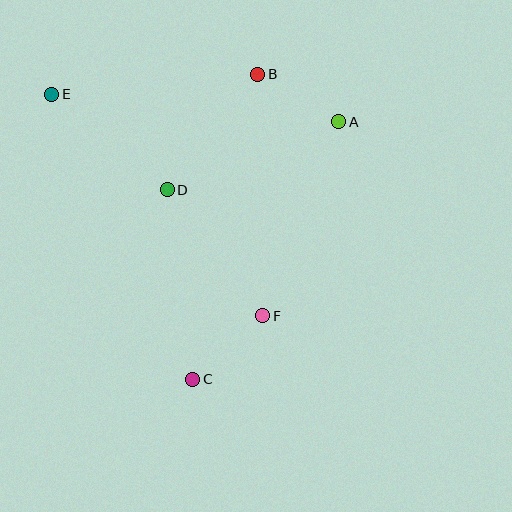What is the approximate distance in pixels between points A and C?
The distance between A and C is approximately 296 pixels.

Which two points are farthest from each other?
Points C and E are farthest from each other.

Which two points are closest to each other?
Points A and B are closest to each other.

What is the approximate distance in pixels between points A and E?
The distance between A and E is approximately 288 pixels.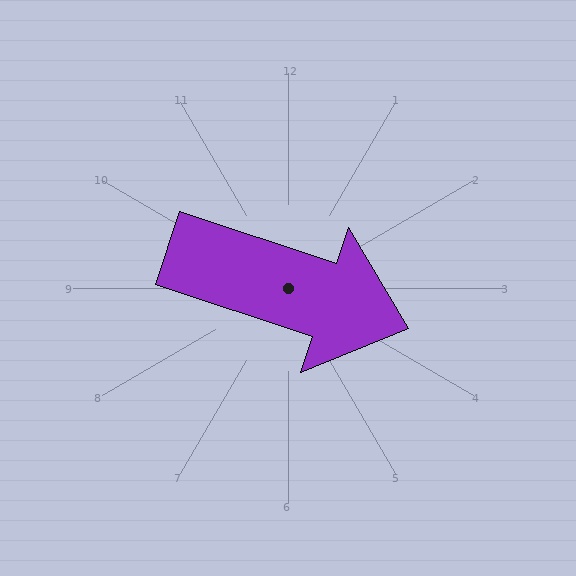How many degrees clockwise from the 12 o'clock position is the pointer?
Approximately 108 degrees.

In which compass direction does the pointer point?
East.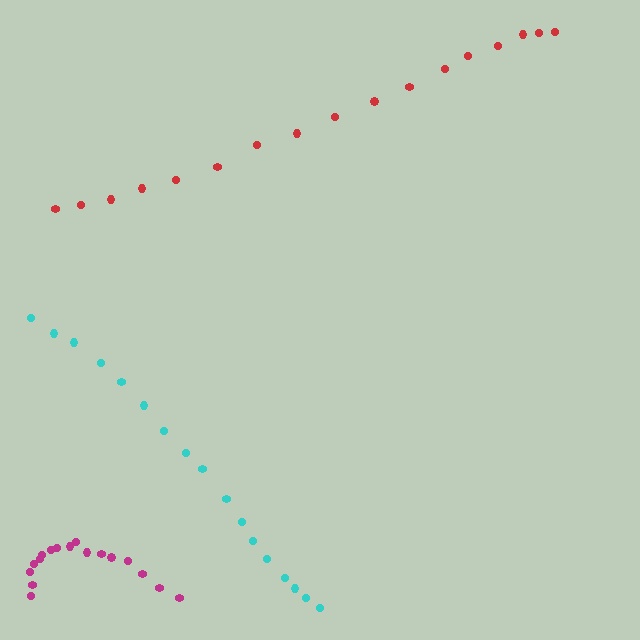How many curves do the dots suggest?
There are 3 distinct paths.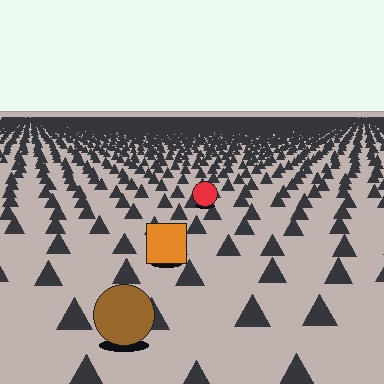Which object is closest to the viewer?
The brown circle is closest. The texture marks near it are larger and more spread out.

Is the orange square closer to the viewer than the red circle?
Yes. The orange square is closer — you can tell from the texture gradient: the ground texture is coarser near it.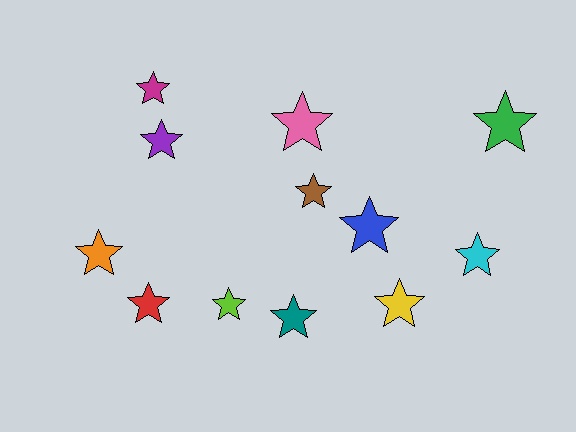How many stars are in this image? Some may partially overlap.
There are 12 stars.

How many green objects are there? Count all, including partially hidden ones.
There is 1 green object.